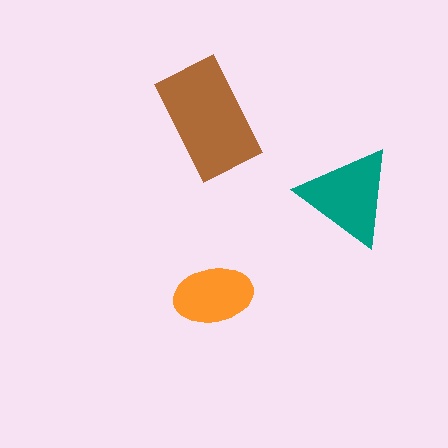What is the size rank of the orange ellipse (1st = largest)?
3rd.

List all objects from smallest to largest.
The orange ellipse, the teal triangle, the brown rectangle.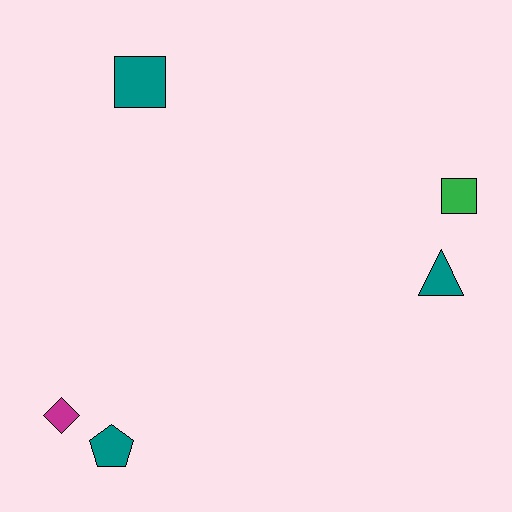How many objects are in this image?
There are 5 objects.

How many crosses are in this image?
There are no crosses.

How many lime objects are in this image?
There are no lime objects.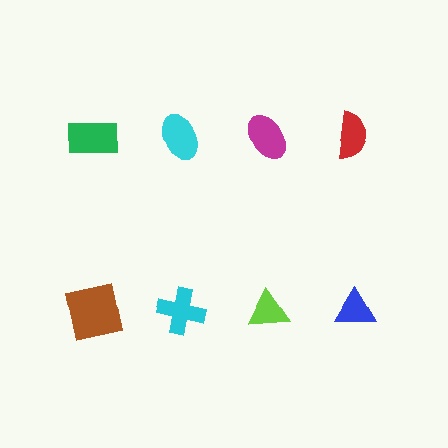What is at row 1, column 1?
A green rectangle.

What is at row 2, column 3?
A lime triangle.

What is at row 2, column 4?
A blue triangle.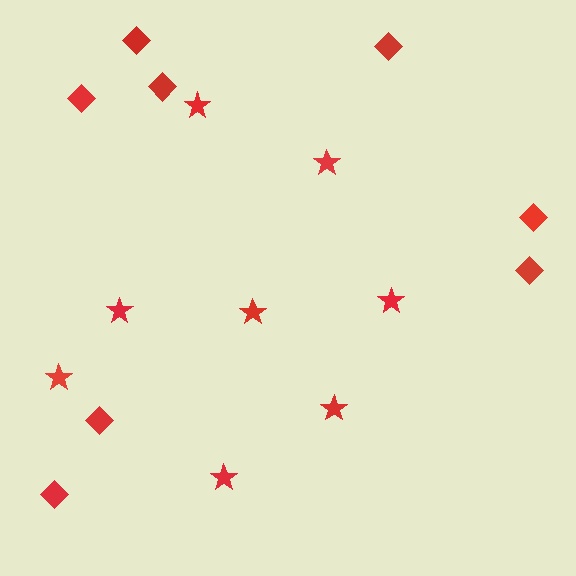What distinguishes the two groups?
There are 2 groups: one group of stars (8) and one group of diamonds (8).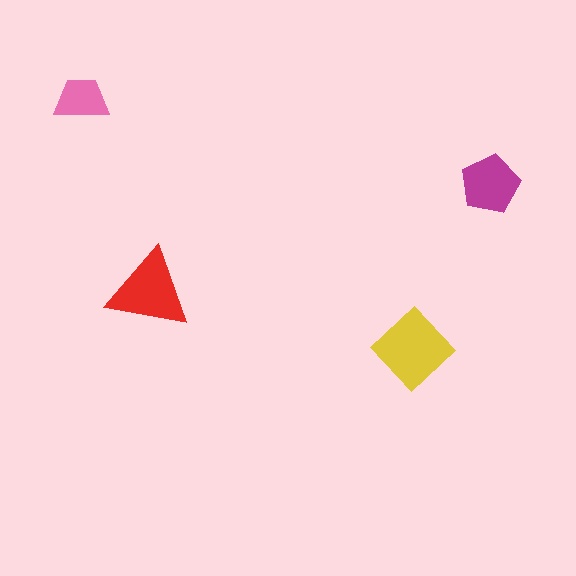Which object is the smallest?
The pink trapezoid.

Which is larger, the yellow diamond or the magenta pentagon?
The yellow diamond.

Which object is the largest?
The yellow diamond.